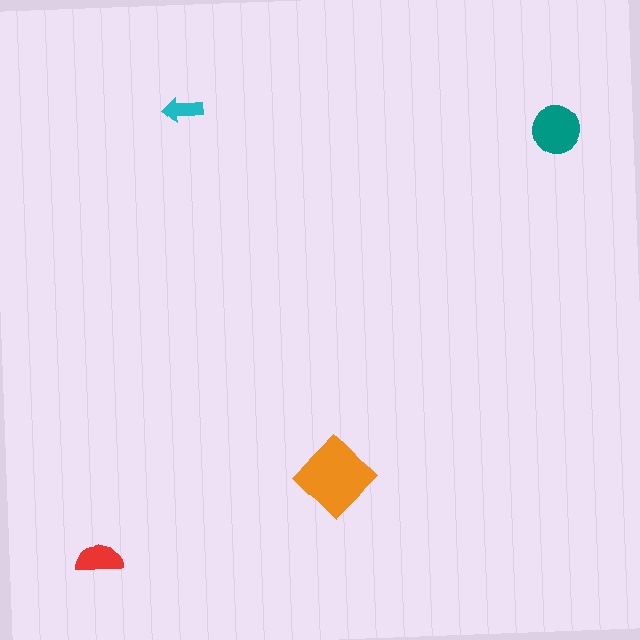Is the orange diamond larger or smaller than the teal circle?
Larger.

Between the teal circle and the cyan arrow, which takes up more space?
The teal circle.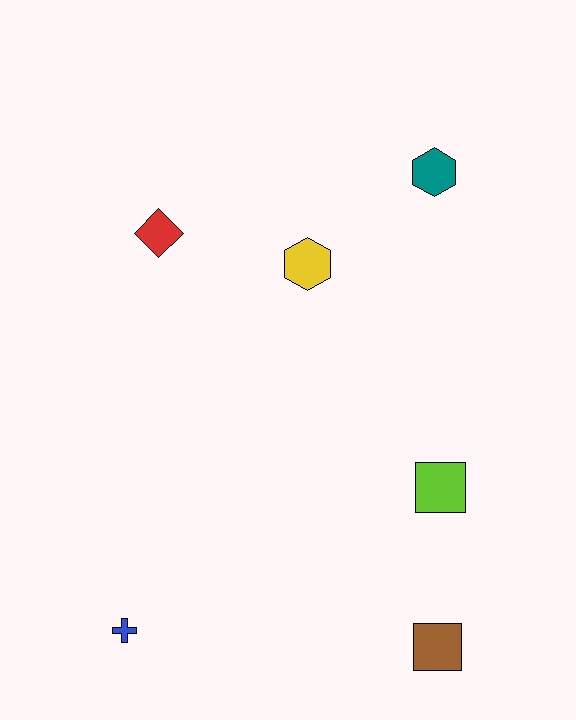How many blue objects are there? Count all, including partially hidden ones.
There is 1 blue object.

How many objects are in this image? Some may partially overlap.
There are 6 objects.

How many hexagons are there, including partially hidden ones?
There are 2 hexagons.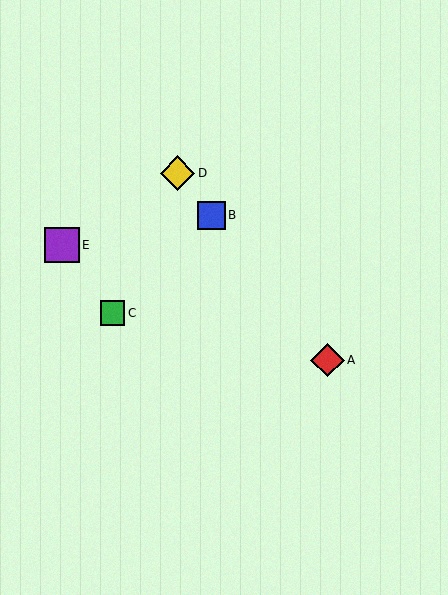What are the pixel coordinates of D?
Object D is at (177, 173).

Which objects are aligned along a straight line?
Objects A, B, D are aligned along a straight line.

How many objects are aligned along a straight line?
3 objects (A, B, D) are aligned along a straight line.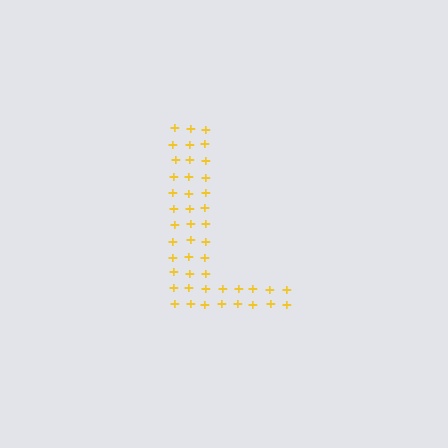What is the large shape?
The large shape is the letter L.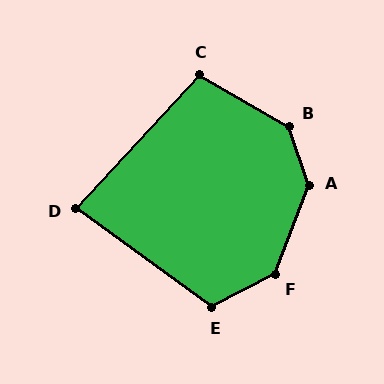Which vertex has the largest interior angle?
A, at approximately 141 degrees.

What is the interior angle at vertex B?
Approximately 138 degrees (obtuse).